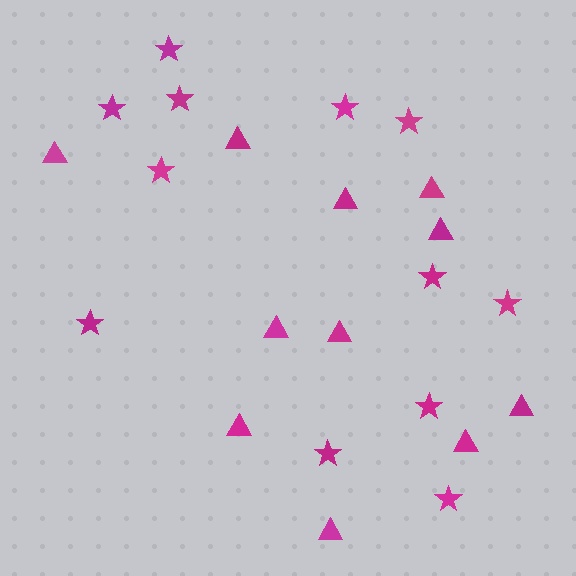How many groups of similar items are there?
There are 2 groups: one group of stars (12) and one group of triangles (11).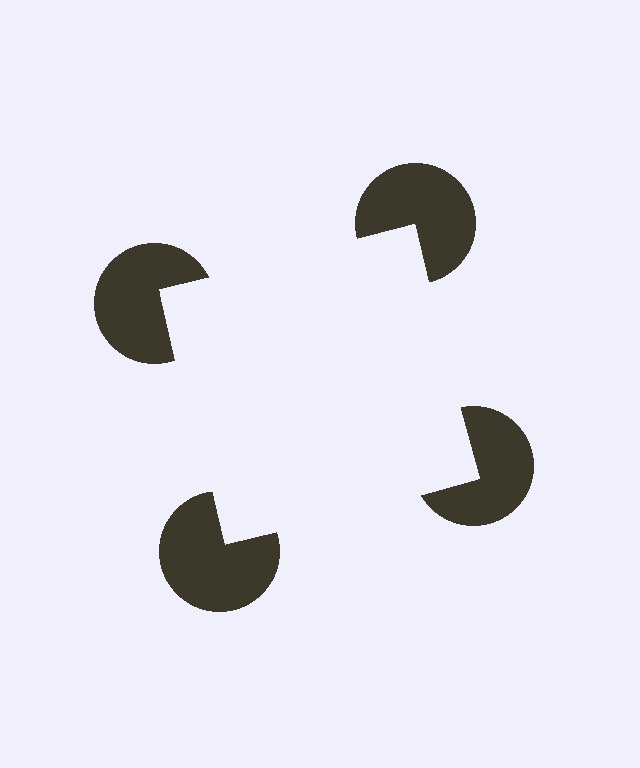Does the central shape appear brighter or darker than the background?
It typically appears slightly brighter than the background, even though no actual brightness change is drawn.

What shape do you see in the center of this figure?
An illusory square — its edges are inferred from the aligned wedge cuts in the pac-man discs, not physically drawn.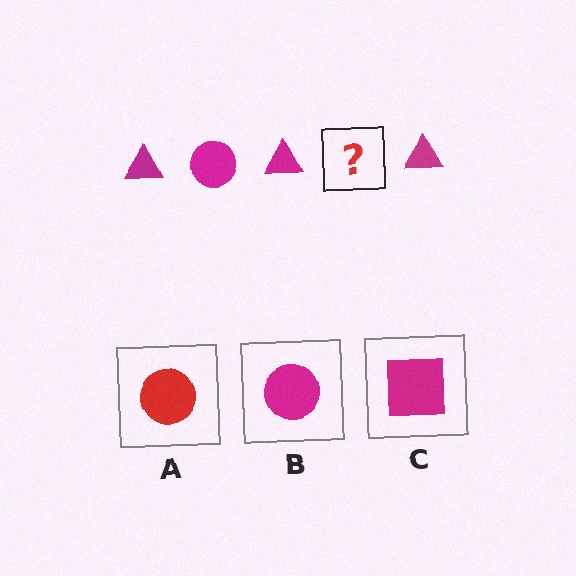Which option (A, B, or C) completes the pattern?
B.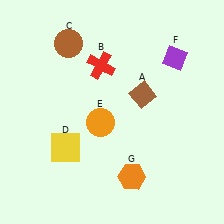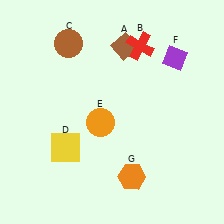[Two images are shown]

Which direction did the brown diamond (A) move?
The brown diamond (A) moved up.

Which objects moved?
The objects that moved are: the brown diamond (A), the red cross (B).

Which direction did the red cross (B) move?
The red cross (B) moved right.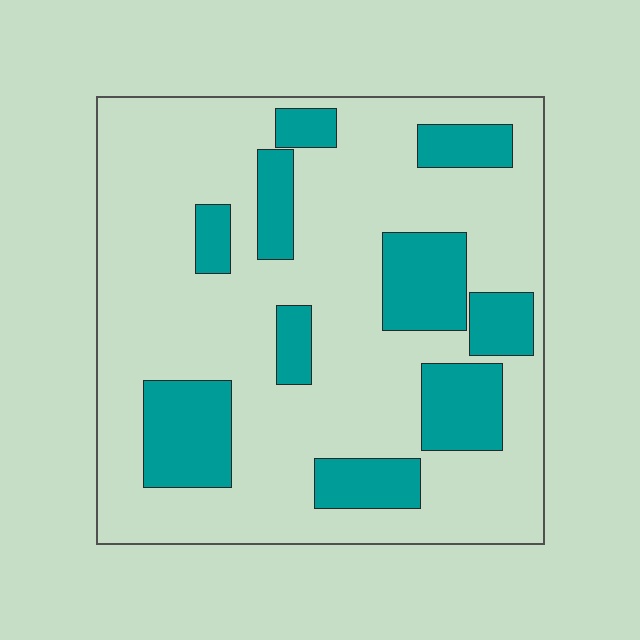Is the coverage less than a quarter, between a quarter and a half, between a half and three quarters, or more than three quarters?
Between a quarter and a half.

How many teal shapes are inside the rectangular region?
10.